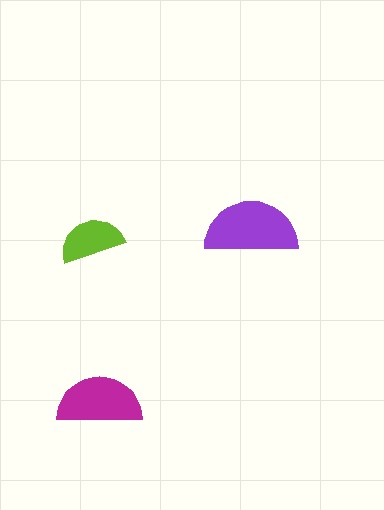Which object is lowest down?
The magenta semicircle is bottommost.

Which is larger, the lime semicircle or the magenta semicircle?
The magenta one.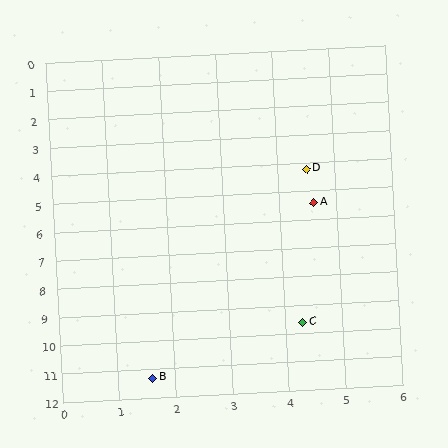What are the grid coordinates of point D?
Point D is at approximately (4.5, 4.2).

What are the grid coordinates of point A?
Point A is at approximately (4.6, 5.4).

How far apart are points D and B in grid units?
Points D and B are about 7.7 grid units apart.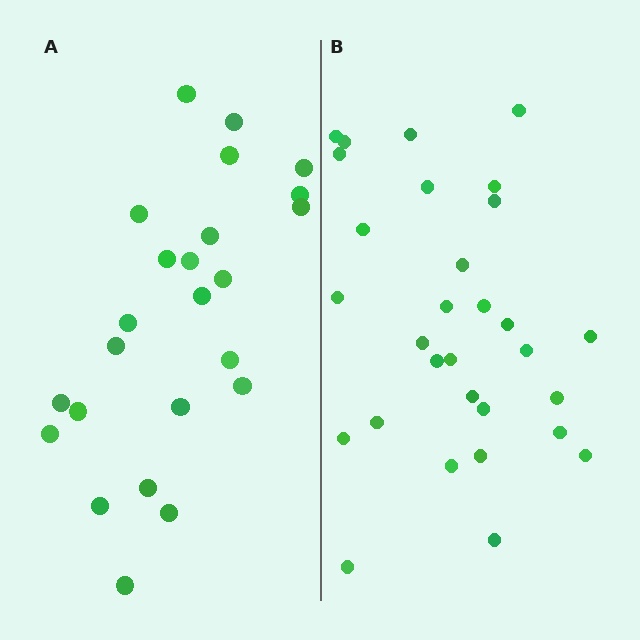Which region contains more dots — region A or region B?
Region B (the right region) has more dots.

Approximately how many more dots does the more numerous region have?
Region B has about 6 more dots than region A.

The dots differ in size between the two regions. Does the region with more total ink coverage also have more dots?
No. Region A has more total ink coverage because its dots are larger, but region B actually contains more individual dots. Total area can be misleading — the number of items is what matters here.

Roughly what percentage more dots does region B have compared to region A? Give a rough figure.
About 25% more.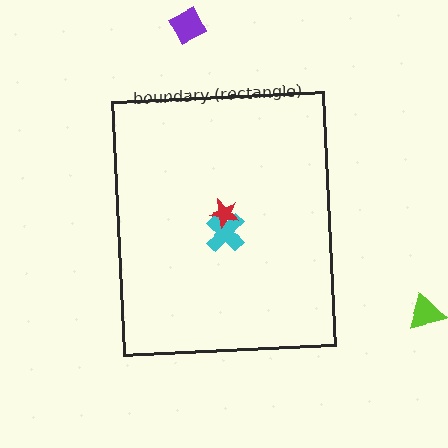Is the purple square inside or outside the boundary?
Outside.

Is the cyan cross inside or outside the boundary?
Inside.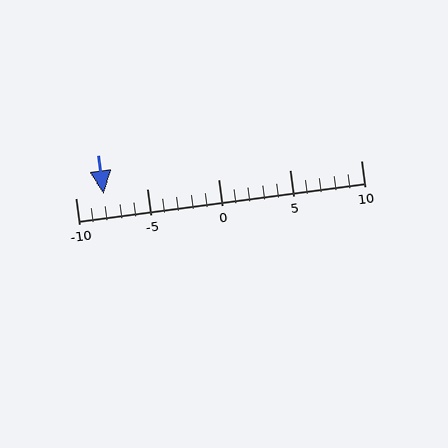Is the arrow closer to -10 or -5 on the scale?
The arrow is closer to -10.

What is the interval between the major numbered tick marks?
The major tick marks are spaced 5 units apart.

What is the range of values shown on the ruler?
The ruler shows values from -10 to 10.